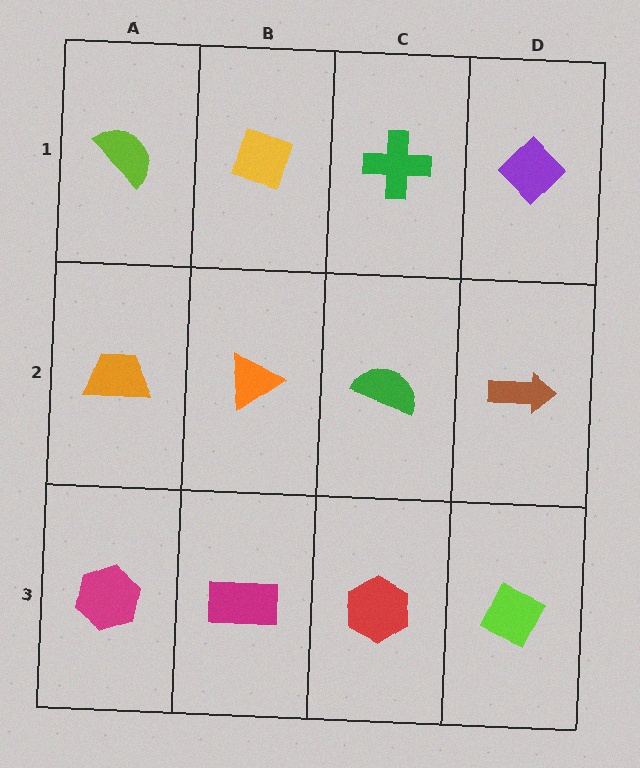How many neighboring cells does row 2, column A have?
3.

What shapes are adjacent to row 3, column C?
A green semicircle (row 2, column C), a magenta rectangle (row 3, column B), a lime diamond (row 3, column D).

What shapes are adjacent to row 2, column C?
A green cross (row 1, column C), a red hexagon (row 3, column C), an orange triangle (row 2, column B), a brown arrow (row 2, column D).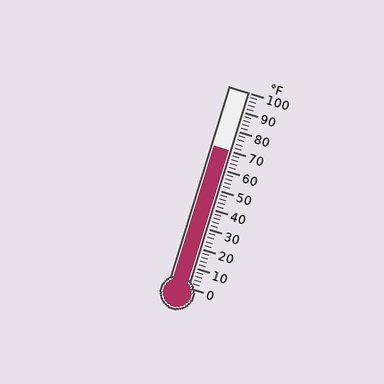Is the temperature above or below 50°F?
The temperature is above 50°F.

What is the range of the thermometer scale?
The thermometer scale ranges from 0°F to 100°F.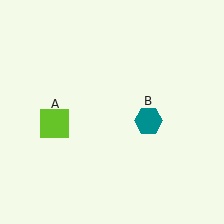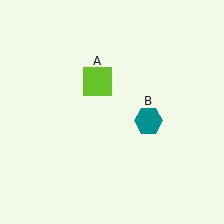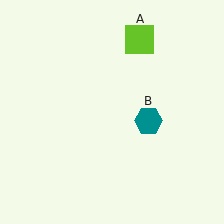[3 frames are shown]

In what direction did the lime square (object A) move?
The lime square (object A) moved up and to the right.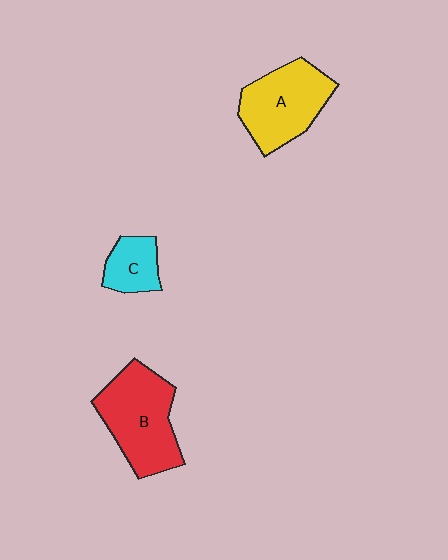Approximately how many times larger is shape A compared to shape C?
Approximately 2.1 times.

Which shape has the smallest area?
Shape C (cyan).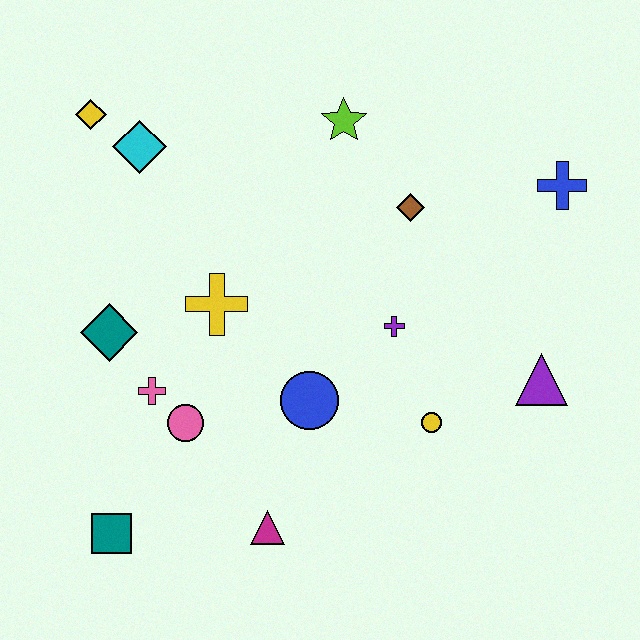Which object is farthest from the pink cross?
The blue cross is farthest from the pink cross.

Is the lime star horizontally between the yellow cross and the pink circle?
No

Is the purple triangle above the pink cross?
Yes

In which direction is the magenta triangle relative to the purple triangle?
The magenta triangle is to the left of the purple triangle.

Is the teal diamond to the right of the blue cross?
No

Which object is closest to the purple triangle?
The yellow circle is closest to the purple triangle.